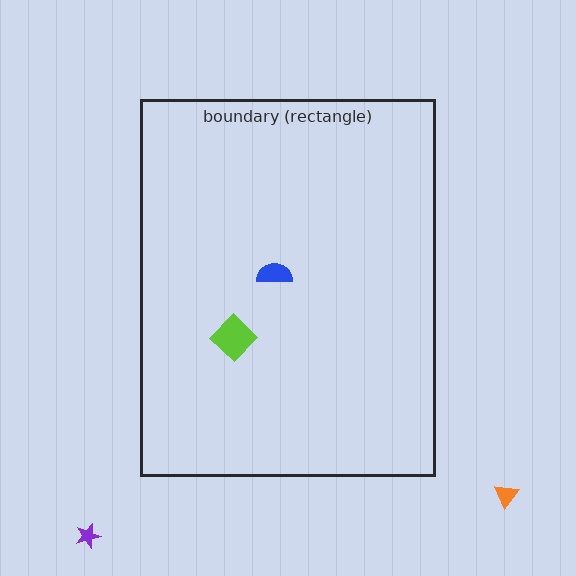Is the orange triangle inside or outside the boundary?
Outside.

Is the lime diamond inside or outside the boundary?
Inside.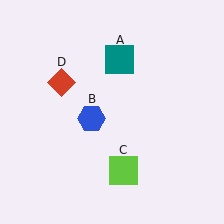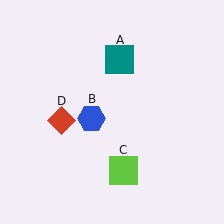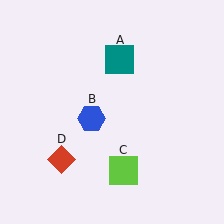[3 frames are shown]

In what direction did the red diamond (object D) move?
The red diamond (object D) moved down.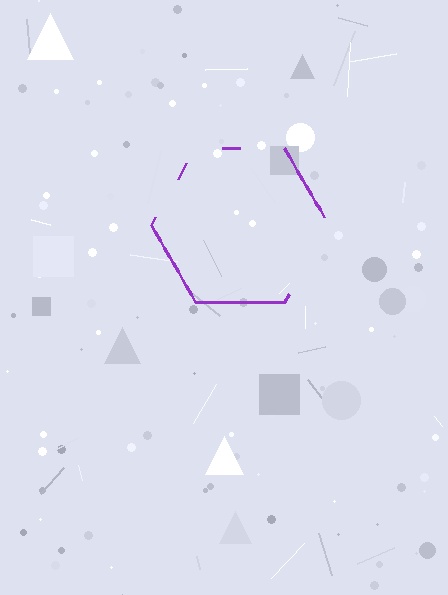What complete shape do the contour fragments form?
The contour fragments form a hexagon.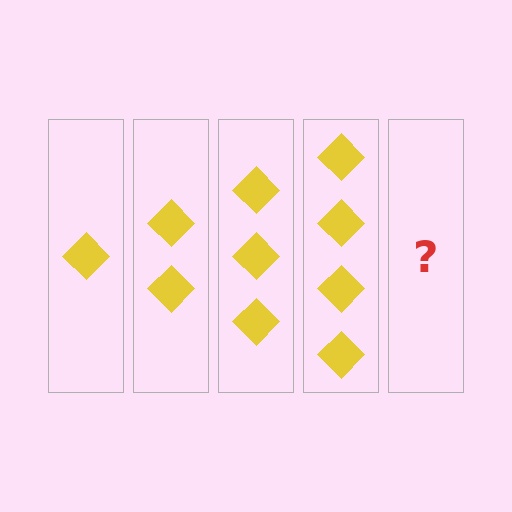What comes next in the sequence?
The next element should be 5 diamonds.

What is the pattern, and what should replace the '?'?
The pattern is that each step adds one more diamond. The '?' should be 5 diamonds.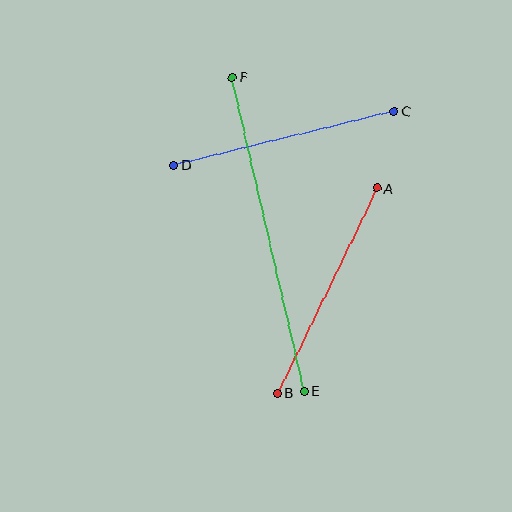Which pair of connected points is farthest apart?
Points E and F are farthest apart.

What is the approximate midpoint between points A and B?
The midpoint is at approximately (327, 291) pixels.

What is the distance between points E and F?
The distance is approximately 322 pixels.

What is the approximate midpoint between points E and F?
The midpoint is at approximately (268, 234) pixels.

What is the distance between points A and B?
The distance is approximately 228 pixels.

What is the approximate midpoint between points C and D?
The midpoint is at approximately (284, 138) pixels.